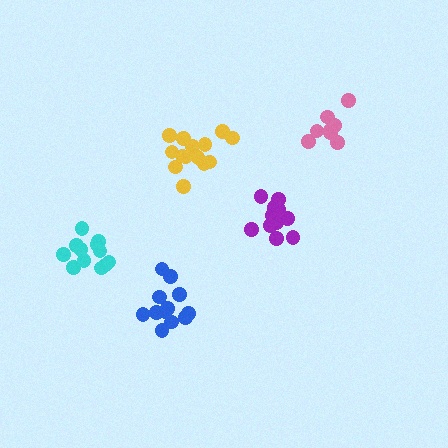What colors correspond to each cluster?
The clusters are colored: blue, cyan, pink, purple, yellow.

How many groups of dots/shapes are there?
There are 5 groups.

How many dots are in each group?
Group 1: 12 dots, Group 2: 12 dots, Group 3: 8 dots, Group 4: 13 dots, Group 5: 14 dots (59 total).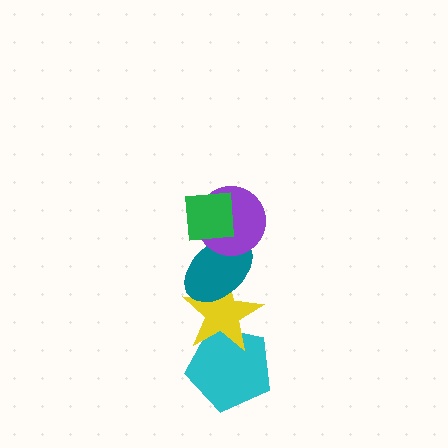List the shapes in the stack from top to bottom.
From top to bottom: the green square, the purple circle, the teal ellipse, the yellow star, the cyan pentagon.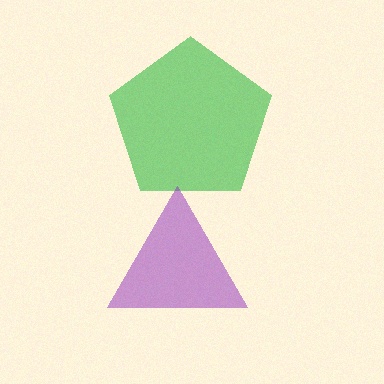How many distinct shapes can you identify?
There are 2 distinct shapes: a green pentagon, a purple triangle.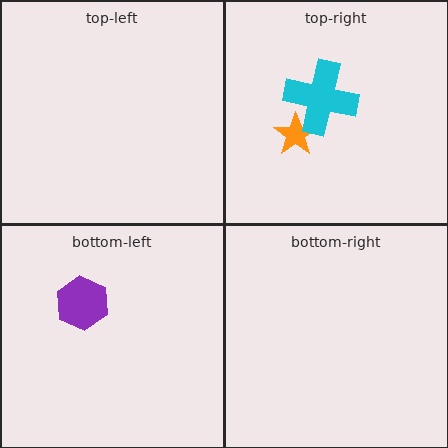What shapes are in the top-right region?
The orange star, the cyan cross.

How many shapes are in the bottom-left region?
1.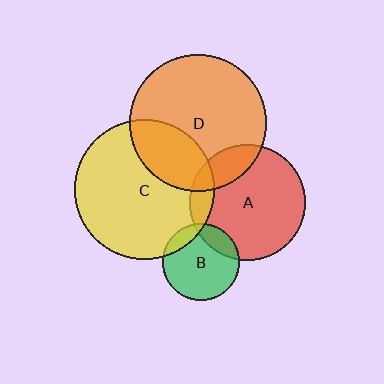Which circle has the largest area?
Circle C (yellow).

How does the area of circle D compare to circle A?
Approximately 1.4 times.